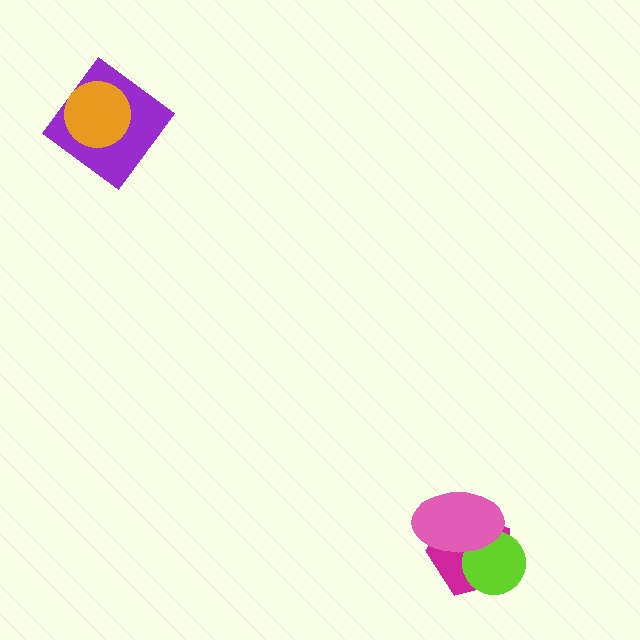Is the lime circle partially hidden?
Yes, it is partially covered by another shape.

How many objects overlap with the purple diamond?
1 object overlaps with the purple diamond.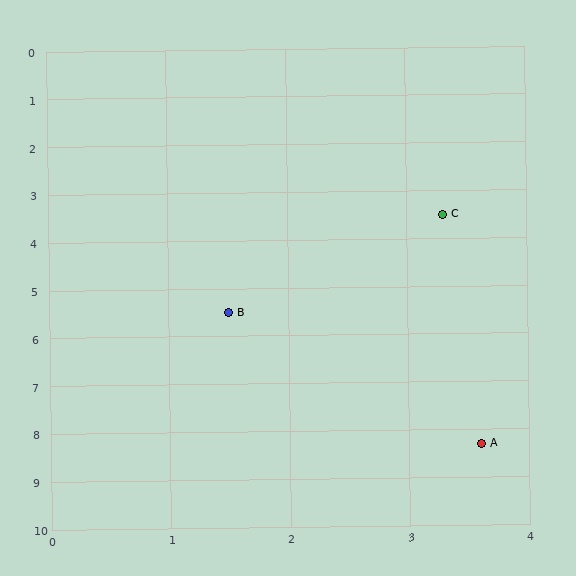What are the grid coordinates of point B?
Point B is at approximately (1.5, 5.5).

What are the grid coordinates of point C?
Point C is at approximately (3.3, 3.5).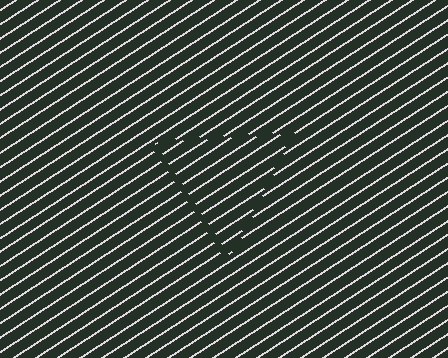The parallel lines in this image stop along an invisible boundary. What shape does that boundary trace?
An illusory triangle. The interior of the shape contains the same grating, shifted by half a period — the contour is defined by the phase discontinuity where line-ends from the inner and outer gratings abut.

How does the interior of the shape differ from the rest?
The interior of the shape contains the same grating, shifted by half a period — the contour is defined by the phase discontinuity where line-ends from the inner and outer gratings abut.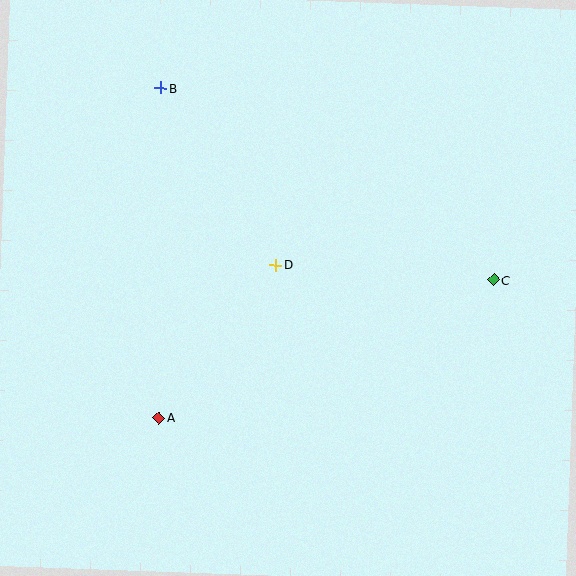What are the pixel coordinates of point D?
Point D is at (276, 265).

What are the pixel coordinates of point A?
Point A is at (159, 418).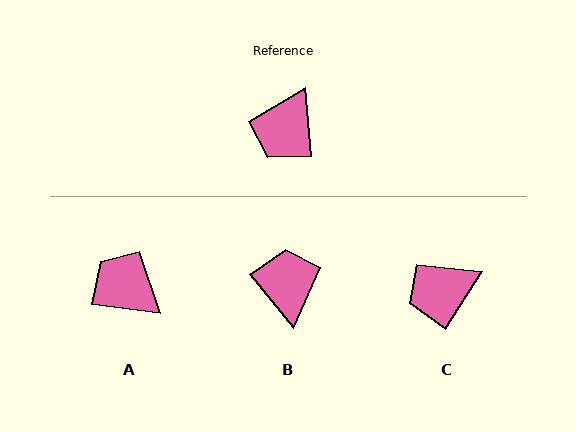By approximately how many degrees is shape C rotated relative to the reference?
Approximately 38 degrees clockwise.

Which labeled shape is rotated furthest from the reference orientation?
B, about 146 degrees away.